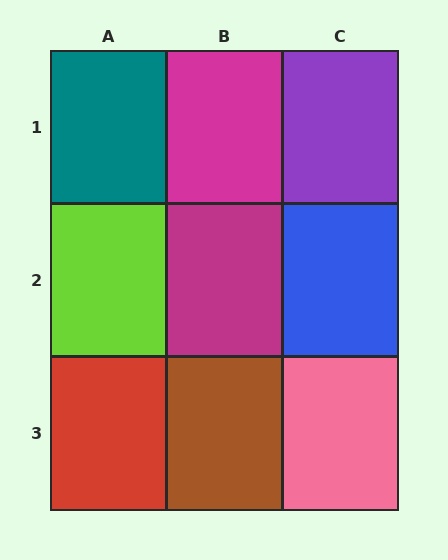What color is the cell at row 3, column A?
Red.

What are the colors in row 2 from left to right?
Lime, magenta, blue.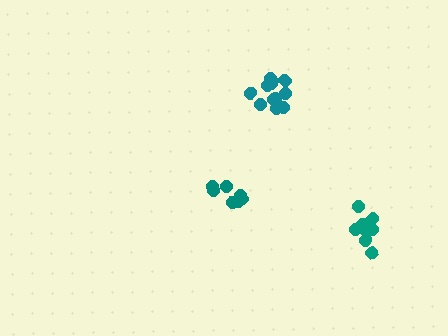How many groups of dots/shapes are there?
There are 3 groups.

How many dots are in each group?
Group 1: 7 dots, Group 2: 12 dots, Group 3: 9 dots (28 total).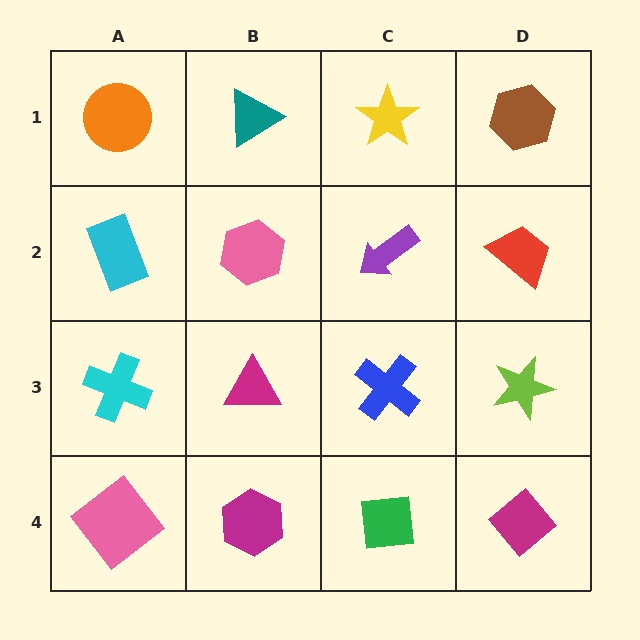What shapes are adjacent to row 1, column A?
A cyan rectangle (row 2, column A), a teal triangle (row 1, column B).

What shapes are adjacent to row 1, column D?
A red trapezoid (row 2, column D), a yellow star (row 1, column C).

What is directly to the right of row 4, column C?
A magenta diamond.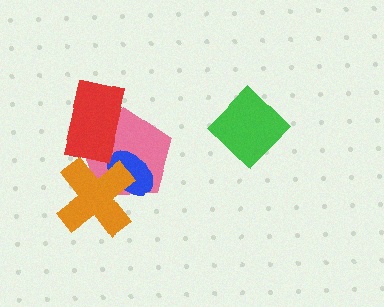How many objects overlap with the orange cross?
2 objects overlap with the orange cross.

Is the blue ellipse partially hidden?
Yes, it is partially covered by another shape.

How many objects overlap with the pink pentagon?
3 objects overlap with the pink pentagon.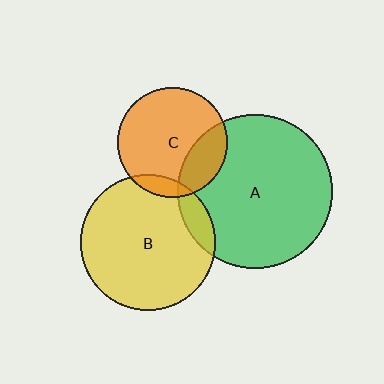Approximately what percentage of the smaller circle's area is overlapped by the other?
Approximately 10%.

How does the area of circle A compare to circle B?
Approximately 1.3 times.